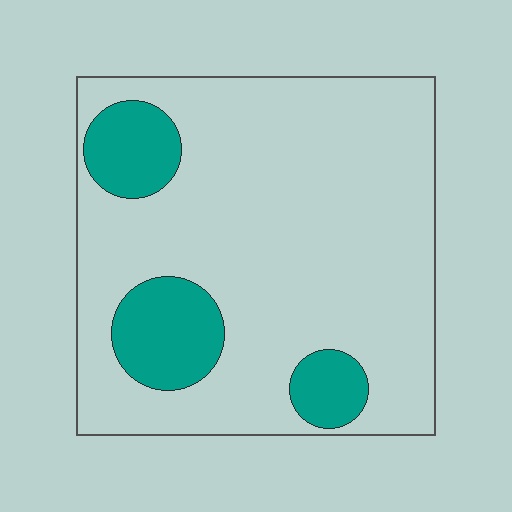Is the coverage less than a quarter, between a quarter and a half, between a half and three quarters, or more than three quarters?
Less than a quarter.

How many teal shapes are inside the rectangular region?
3.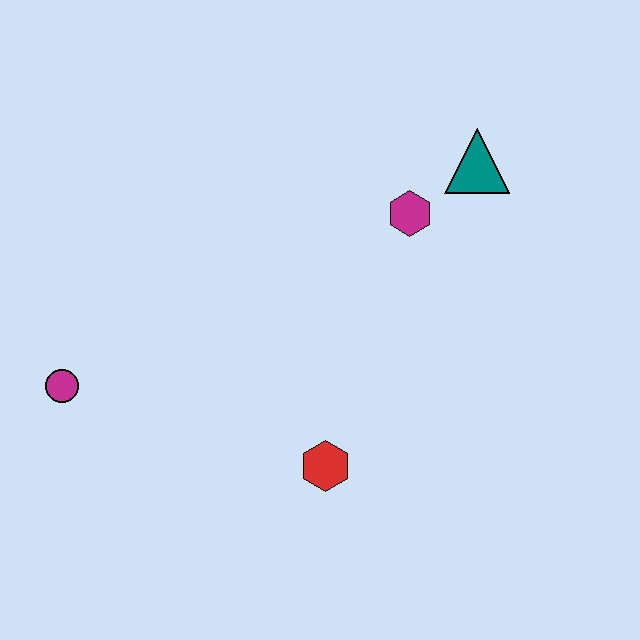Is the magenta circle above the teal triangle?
No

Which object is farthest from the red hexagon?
The teal triangle is farthest from the red hexagon.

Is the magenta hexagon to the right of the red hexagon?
Yes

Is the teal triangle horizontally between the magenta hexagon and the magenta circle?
No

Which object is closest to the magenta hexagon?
The teal triangle is closest to the magenta hexagon.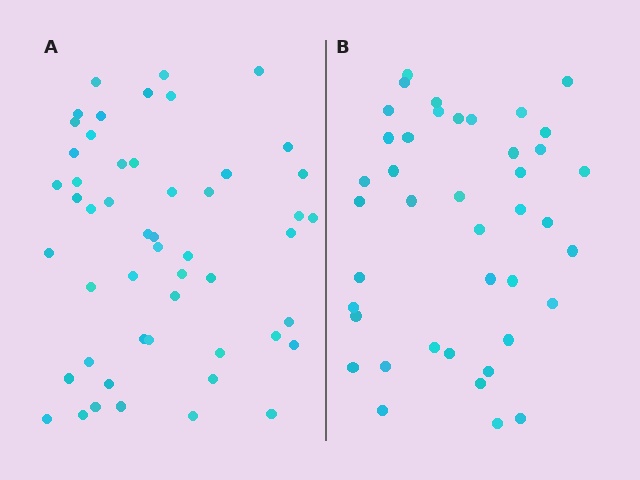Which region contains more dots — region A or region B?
Region A (the left region) has more dots.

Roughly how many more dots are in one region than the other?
Region A has roughly 10 or so more dots than region B.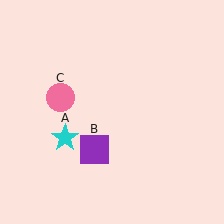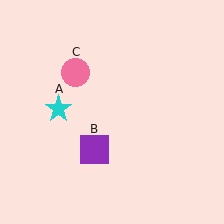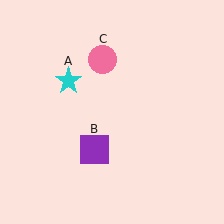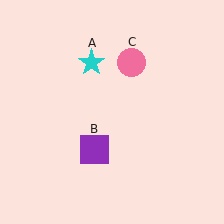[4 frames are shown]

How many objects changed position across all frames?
2 objects changed position: cyan star (object A), pink circle (object C).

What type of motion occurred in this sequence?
The cyan star (object A), pink circle (object C) rotated clockwise around the center of the scene.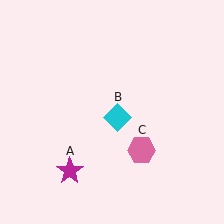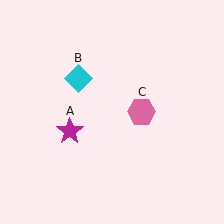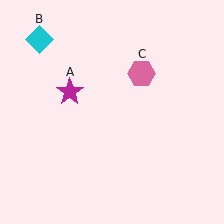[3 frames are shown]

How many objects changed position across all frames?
3 objects changed position: magenta star (object A), cyan diamond (object B), pink hexagon (object C).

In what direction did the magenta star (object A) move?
The magenta star (object A) moved up.